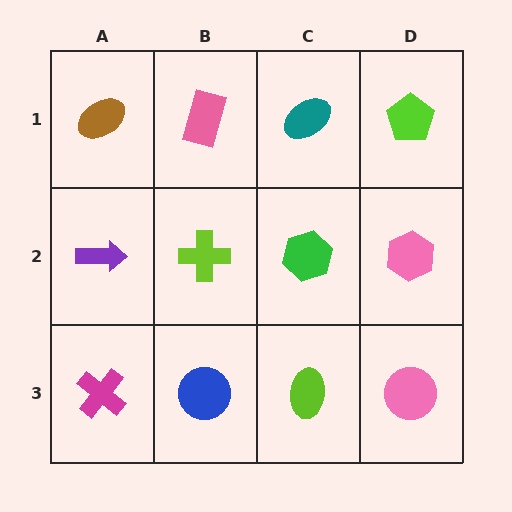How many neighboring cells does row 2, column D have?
3.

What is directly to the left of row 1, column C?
A pink rectangle.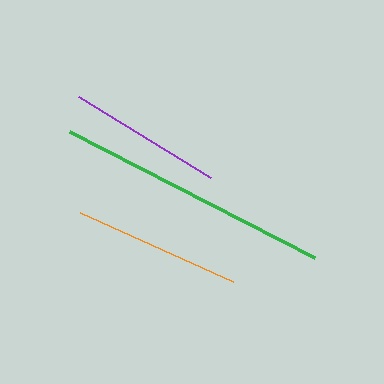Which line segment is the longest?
The green line is the longest at approximately 275 pixels.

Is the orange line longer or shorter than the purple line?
The orange line is longer than the purple line.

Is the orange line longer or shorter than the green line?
The green line is longer than the orange line.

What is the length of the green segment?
The green segment is approximately 275 pixels long.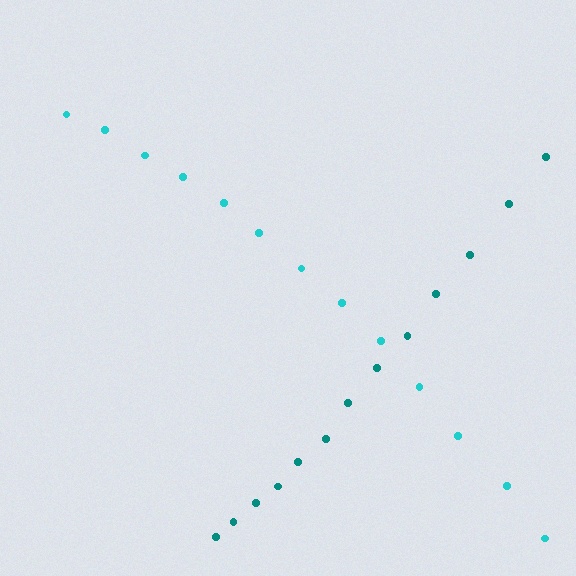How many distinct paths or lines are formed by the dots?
There are 2 distinct paths.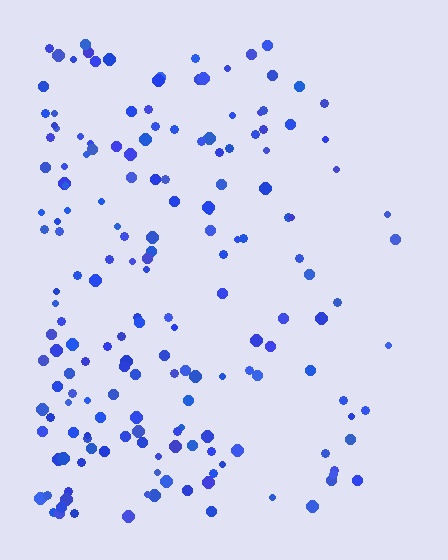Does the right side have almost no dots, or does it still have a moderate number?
Still a moderate number, just noticeably fewer than the left.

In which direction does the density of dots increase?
From right to left, with the left side densest.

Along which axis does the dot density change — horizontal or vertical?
Horizontal.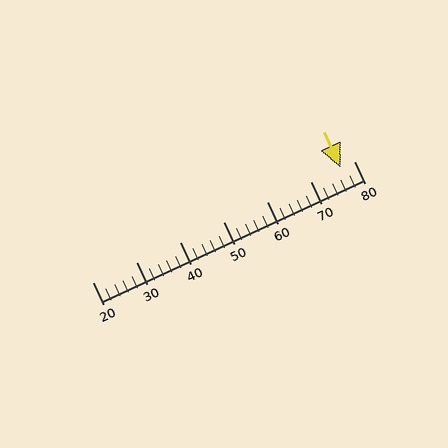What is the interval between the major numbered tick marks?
The major tick marks are spaced 10 units apart.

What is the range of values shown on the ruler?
The ruler shows values from 20 to 80.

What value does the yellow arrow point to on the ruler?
The yellow arrow points to approximately 77.